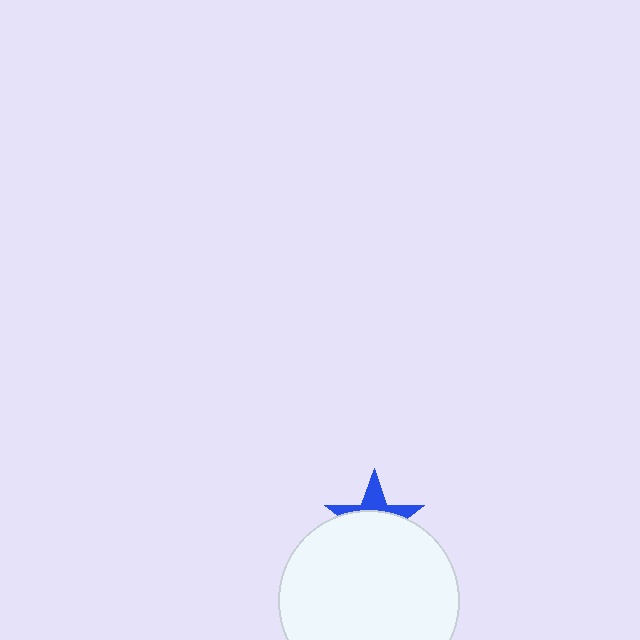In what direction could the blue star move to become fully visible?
The blue star could move up. That would shift it out from behind the white circle entirely.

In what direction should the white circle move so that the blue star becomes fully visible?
The white circle should move down. That is the shortest direction to clear the overlap and leave the blue star fully visible.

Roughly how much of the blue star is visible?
A small part of it is visible (roughly 35%).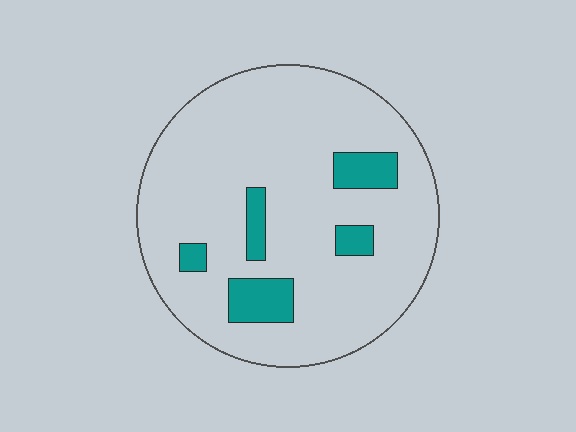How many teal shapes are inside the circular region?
5.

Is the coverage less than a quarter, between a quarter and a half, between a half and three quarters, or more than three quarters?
Less than a quarter.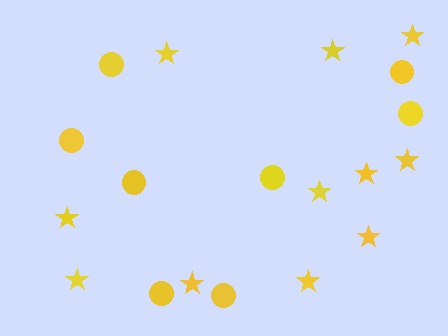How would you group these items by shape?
There are 2 groups: one group of circles (8) and one group of stars (11).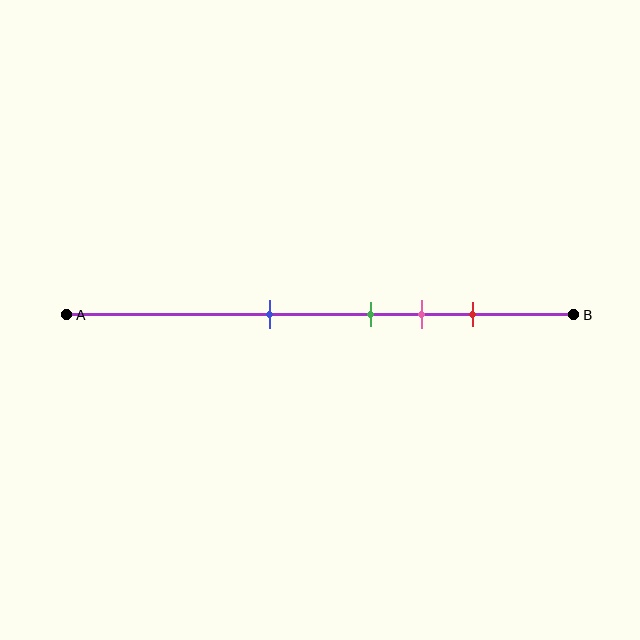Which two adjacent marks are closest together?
The green and pink marks are the closest adjacent pair.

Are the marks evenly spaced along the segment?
No, the marks are not evenly spaced.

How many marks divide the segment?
There are 4 marks dividing the segment.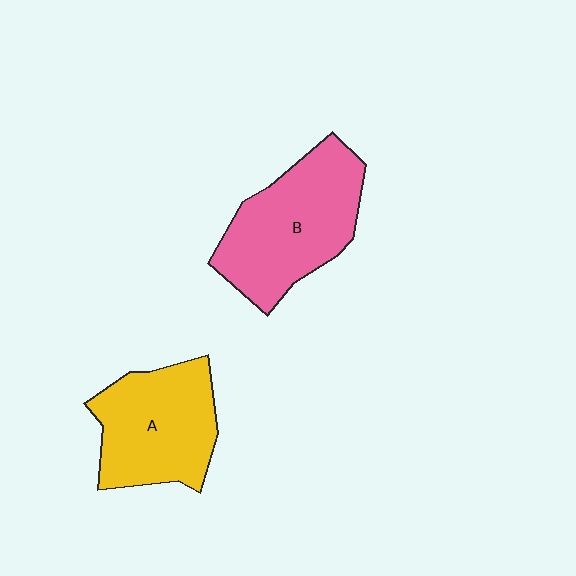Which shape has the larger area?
Shape B (pink).